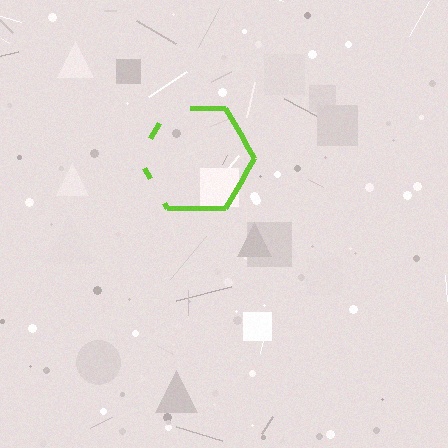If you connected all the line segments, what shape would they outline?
They would outline a hexagon.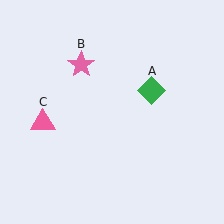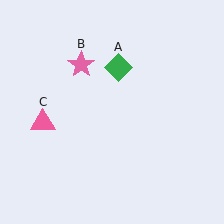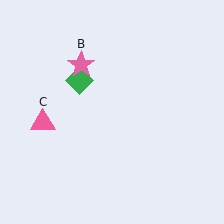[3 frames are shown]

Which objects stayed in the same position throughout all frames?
Pink star (object B) and pink triangle (object C) remained stationary.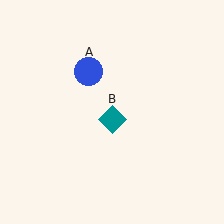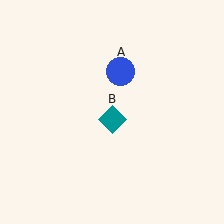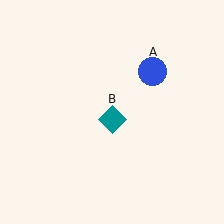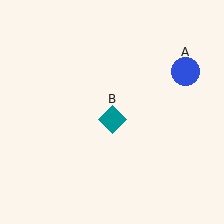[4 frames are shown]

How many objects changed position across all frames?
1 object changed position: blue circle (object A).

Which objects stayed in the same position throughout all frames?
Teal diamond (object B) remained stationary.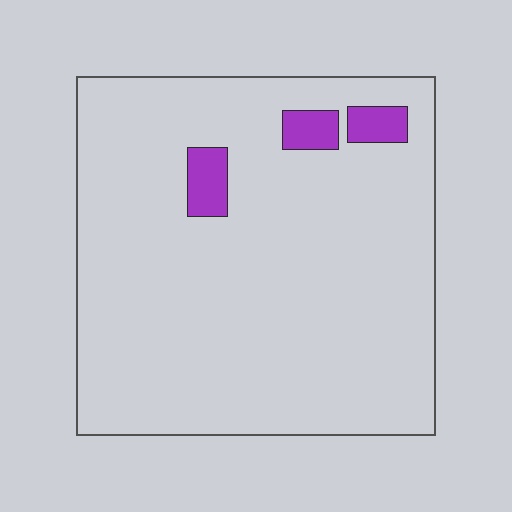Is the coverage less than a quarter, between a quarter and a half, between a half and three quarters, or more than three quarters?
Less than a quarter.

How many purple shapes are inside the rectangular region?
3.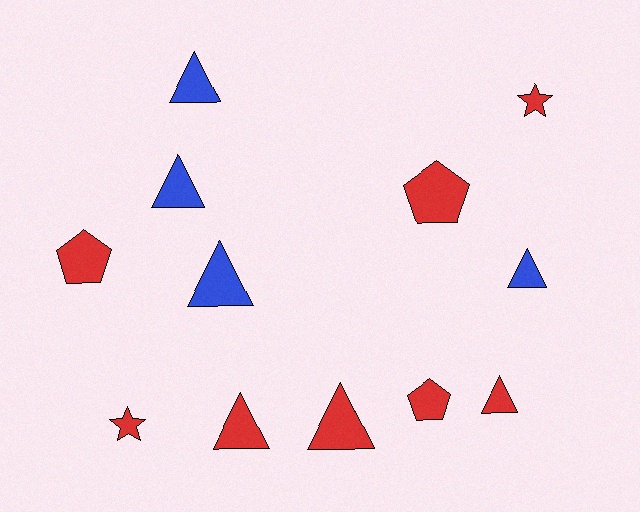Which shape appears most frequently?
Triangle, with 7 objects.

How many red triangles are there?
There are 3 red triangles.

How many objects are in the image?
There are 12 objects.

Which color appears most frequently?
Red, with 8 objects.